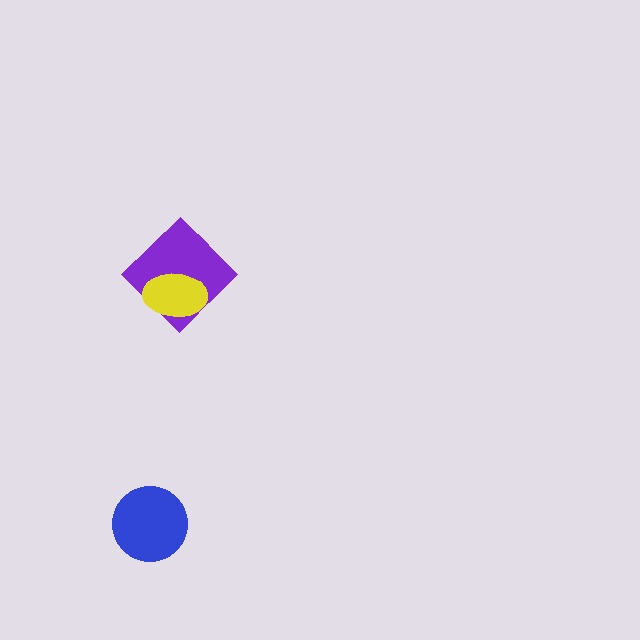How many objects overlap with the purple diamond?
1 object overlaps with the purple diamond.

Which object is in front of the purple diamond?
The yellow ellipse is in front of the purple diamond.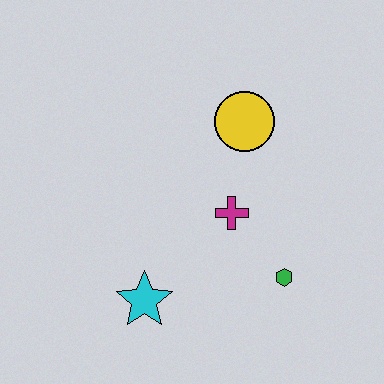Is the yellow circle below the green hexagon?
No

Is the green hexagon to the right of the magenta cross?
Yes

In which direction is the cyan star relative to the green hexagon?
The cyan star is to the left of the green hexagon.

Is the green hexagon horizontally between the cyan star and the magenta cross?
No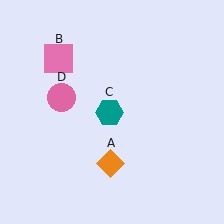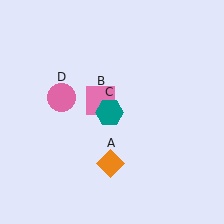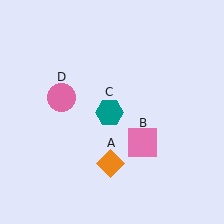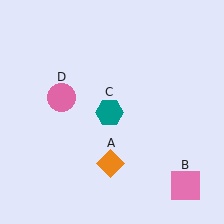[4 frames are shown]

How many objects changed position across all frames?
1 object changed position: pink square (object B).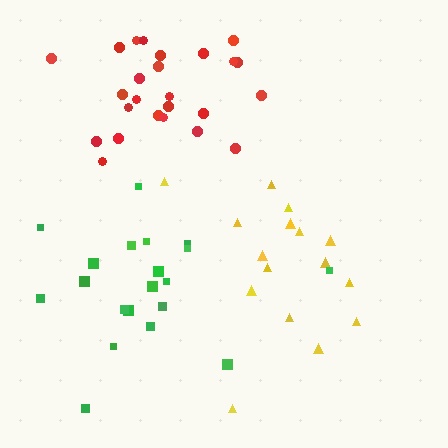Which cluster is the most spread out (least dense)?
Yellow.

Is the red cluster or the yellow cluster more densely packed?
Red.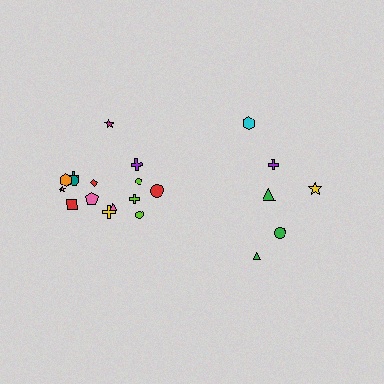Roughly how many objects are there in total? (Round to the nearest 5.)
Roughly 20 objects in total.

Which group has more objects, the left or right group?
The left group.